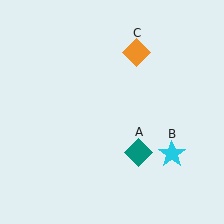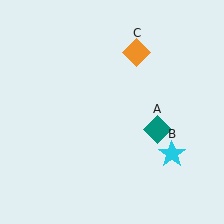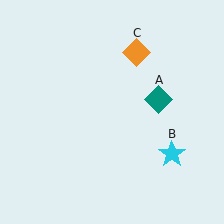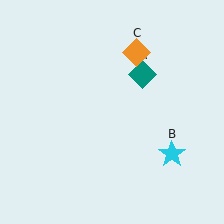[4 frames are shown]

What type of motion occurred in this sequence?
The teal diamond (object A) rotated counterclockwise around the center of the scene.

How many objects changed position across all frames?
1 object changed position: teal diamond (object A).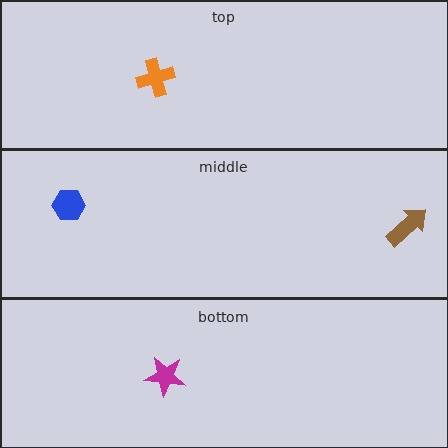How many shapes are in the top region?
1.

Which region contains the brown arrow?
The middle region.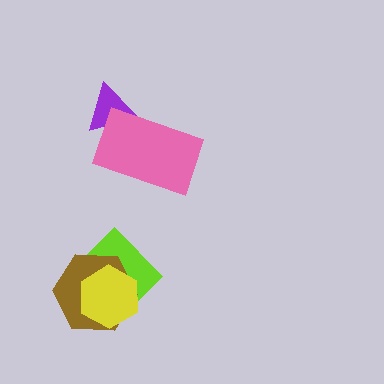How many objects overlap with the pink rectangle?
1 object overlaps with the pink rectangle.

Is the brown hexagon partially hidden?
Yes, it is partially covered by another shape.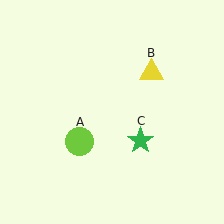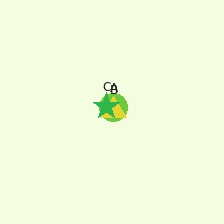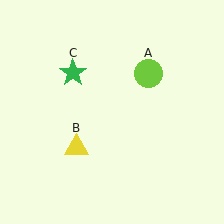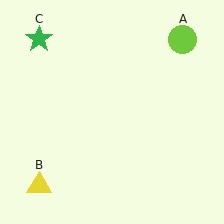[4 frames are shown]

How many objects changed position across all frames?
3 objects changed position: lime circle (object A), yellow triangle (object B), green star (object C).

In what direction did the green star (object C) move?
The green star (object C) moved up and to the left.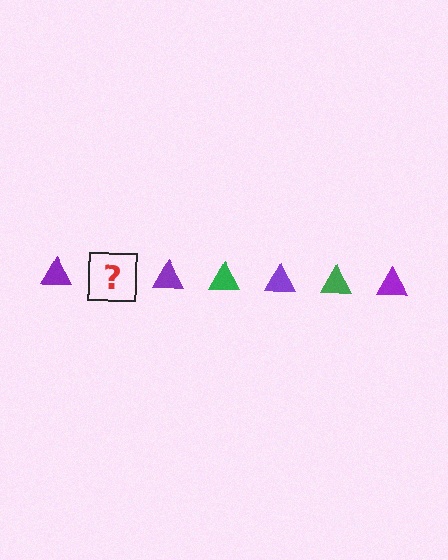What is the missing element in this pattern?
The missing element is a green triangle.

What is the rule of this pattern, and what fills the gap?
The rule is that the pattern cycles through purple, green triangles. The gap should be filled with a green triangle.